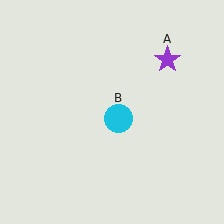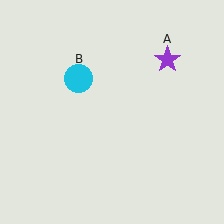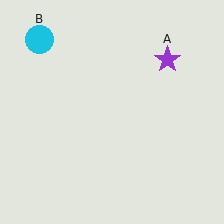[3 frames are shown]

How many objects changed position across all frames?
1 object changed position: cyan circle (object B).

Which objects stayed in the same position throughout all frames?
Purple star (object A) remained stationary.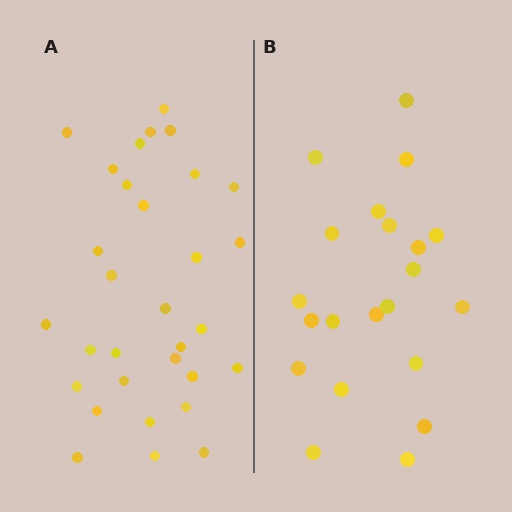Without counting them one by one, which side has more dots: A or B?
Region A (the left region) has more dots.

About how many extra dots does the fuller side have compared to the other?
Region A has roughly 10 or so more dots than region B.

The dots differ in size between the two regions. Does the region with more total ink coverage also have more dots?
No. Region B has more total ink coverage because its dots are larger, but region A actually contains more individual dots. Total area can be misleading — the number of items is what matters here.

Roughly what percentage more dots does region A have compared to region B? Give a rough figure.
About 50% more.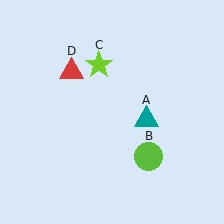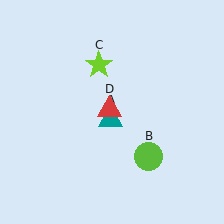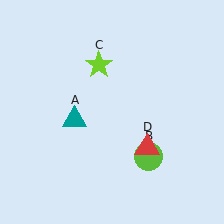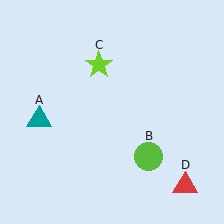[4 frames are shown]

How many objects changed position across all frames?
2 objects changed position: teal triangle (object A), red triangle (object D).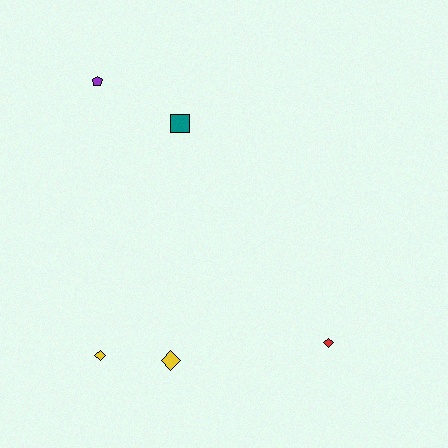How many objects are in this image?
There are 5 objects.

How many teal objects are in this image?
There is 1 teal object.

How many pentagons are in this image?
There is 1 pentagon.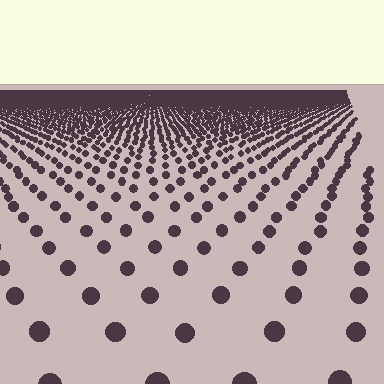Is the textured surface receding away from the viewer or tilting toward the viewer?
The surface is receding away from the viewer. Texture elements get smaller and denser toward the top.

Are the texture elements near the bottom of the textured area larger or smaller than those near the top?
Larger. Near the bottom, elements are closer to the viewer and appear at a bigger on-screen size.